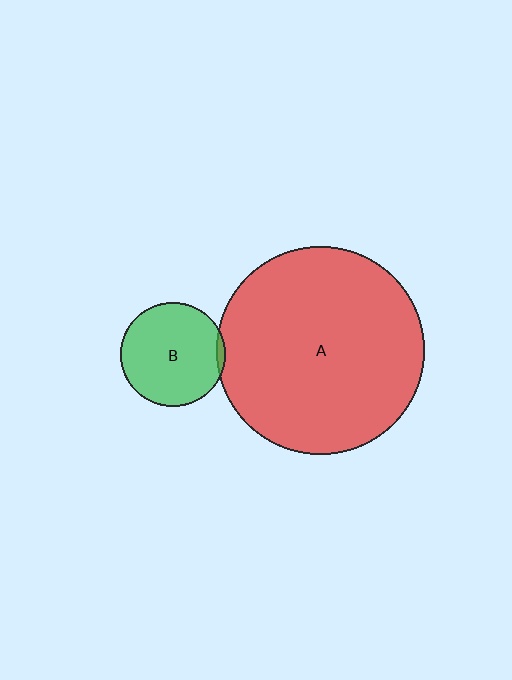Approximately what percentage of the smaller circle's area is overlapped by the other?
Approximately 5%.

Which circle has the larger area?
Circle A (red).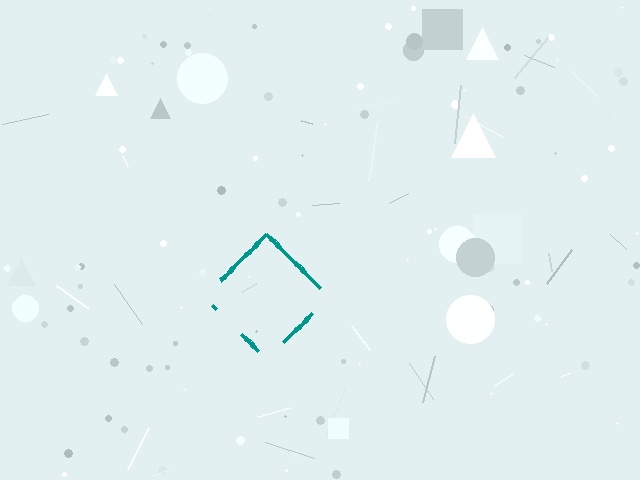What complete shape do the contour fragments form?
The contour fragments form a diamond.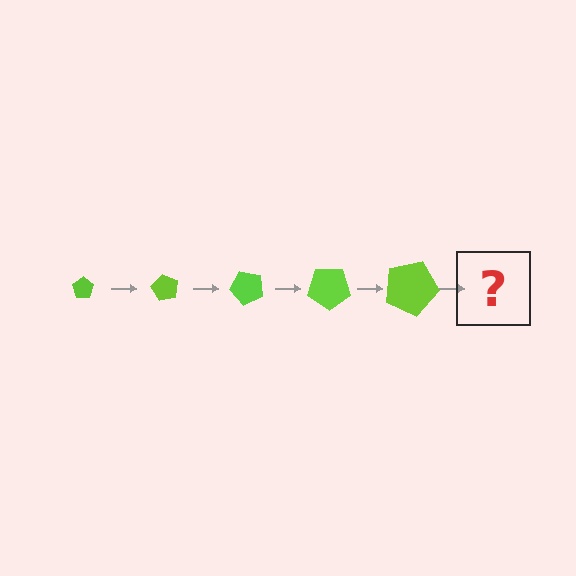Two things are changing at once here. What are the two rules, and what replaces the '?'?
The two rules are that the pentagon grows larger each step and it rotates 60 degrees each step. The '?' should be a pentagon, larger than the previous one and rotated 300 degrees from the start.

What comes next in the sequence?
The next element should be a pentagon, larger than the previous one and rotated 300 degrees from the start.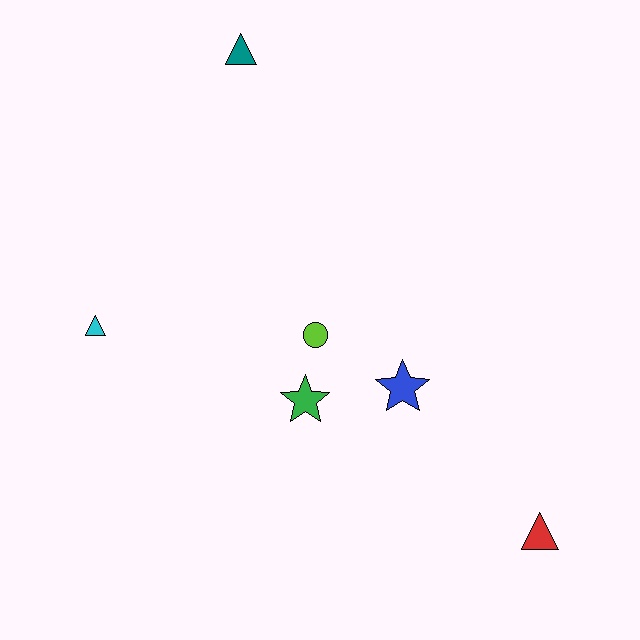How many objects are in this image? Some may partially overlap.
There are 6 objects.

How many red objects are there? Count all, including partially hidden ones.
There is 1 red object.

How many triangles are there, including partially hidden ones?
There are 3 triangles.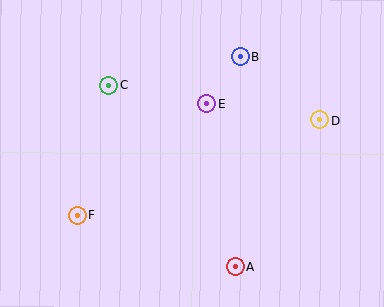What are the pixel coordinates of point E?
Point E is at (207, 104).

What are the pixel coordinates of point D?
Point D is at (320, 120).